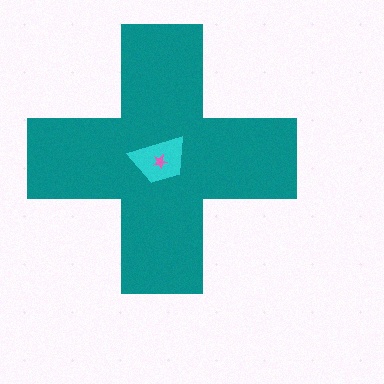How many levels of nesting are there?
3.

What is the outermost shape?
The teal cross.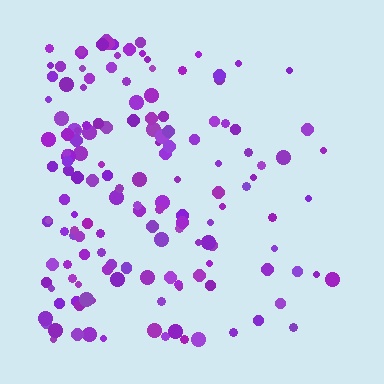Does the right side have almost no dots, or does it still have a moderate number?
Still a moderate number, just noticeably fewer than the left.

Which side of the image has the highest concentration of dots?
The left.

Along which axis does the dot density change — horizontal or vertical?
Horizontal.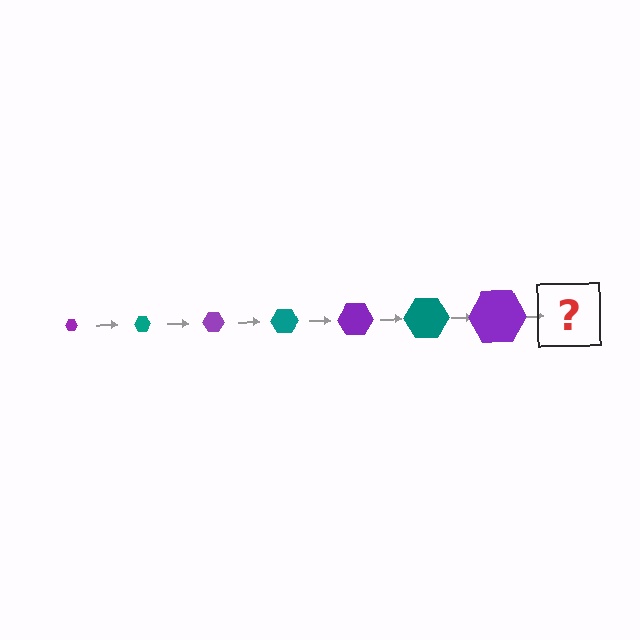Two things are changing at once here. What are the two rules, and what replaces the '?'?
The two rules are that the hexagon grows larger each step and the color cycles through purple and teal. The '?' should be a teal hexagon, larger than the previous one.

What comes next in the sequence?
The next element should be a teal hexagon, larger than the previous one.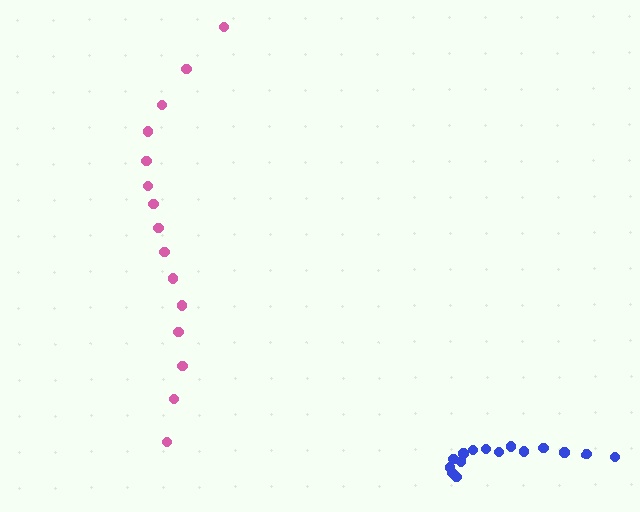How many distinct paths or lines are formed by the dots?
There are 2 distinct paths.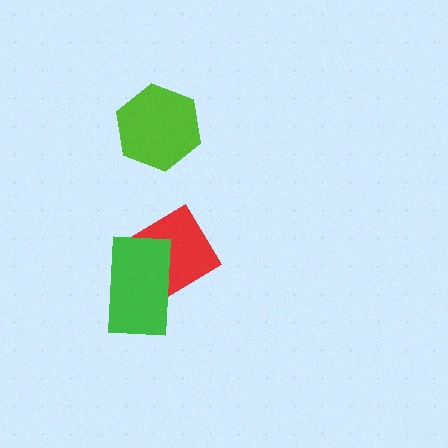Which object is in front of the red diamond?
The green rectangle is in front of the red diamond.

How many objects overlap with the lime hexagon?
0 objects overlap with the lime hexagon.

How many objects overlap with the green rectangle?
1 object overlaps with the green rectangle.